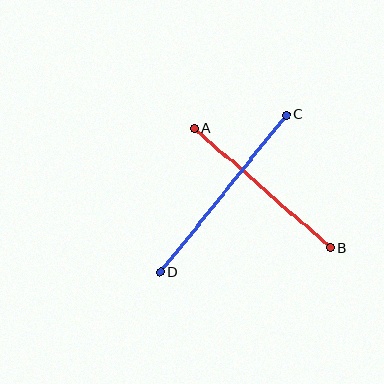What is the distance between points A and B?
The distance is approximately 181 pixels.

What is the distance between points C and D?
The distance is approximately 202 pixels.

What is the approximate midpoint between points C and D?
The midpoint is at approximately (223, 193) pixels.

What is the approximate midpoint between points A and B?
The midpoint is at approximately (262, 188) pixels.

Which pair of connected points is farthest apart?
Points C and D are farthest apart.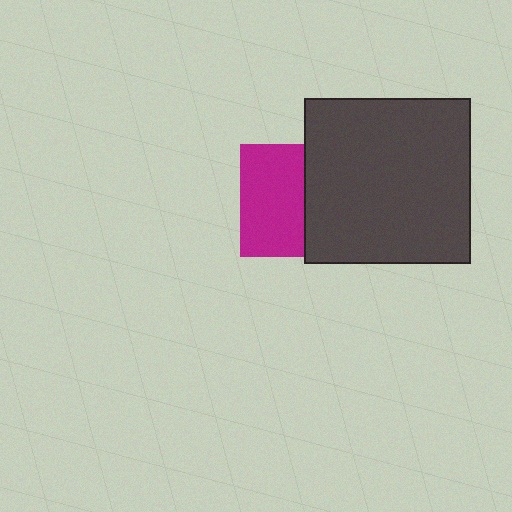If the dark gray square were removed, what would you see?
You would see the complete magenta square.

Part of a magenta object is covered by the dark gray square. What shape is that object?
It is a square.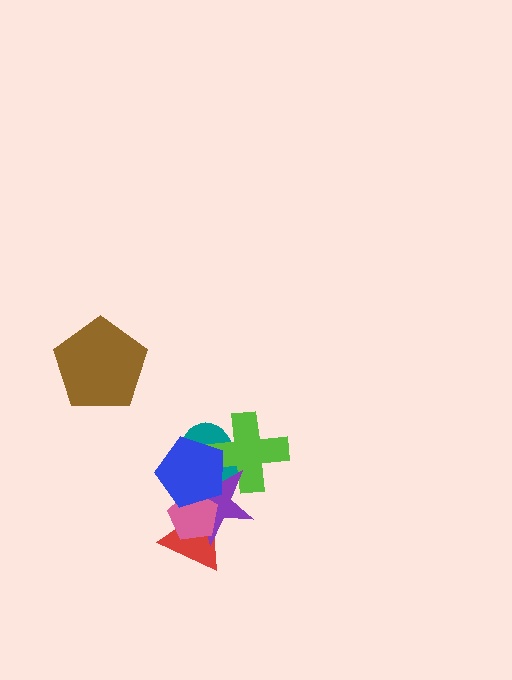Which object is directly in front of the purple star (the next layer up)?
The pink pentagon is directly in front of the purple star.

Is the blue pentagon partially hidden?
No, no other shape covers it.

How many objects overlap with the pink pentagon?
4 objects overlap with the pink pentagon.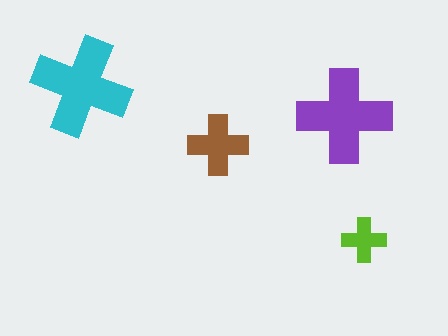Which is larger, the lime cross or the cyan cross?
The cyan one.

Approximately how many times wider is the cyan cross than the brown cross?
About 1.5 times wider.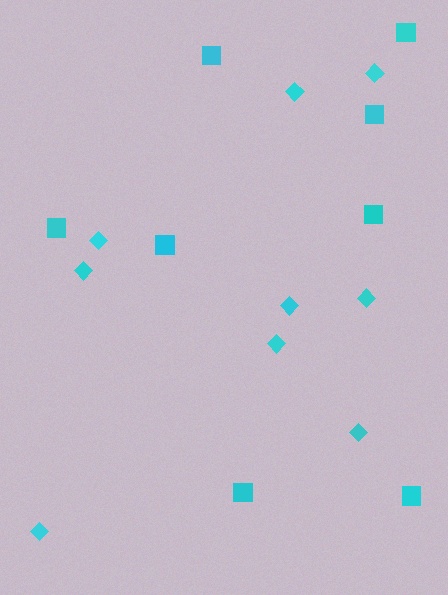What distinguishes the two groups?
There are 2 groups: one group of diamonds (9) and one group of squares (8).